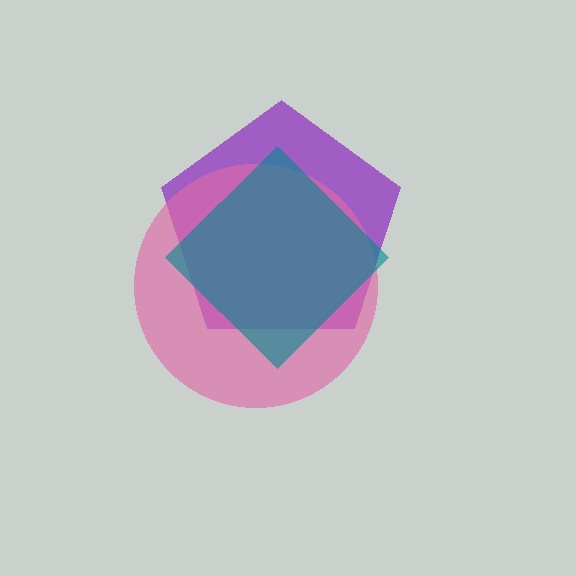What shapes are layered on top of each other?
The layered shapes are: a purple pentagon, a pink circle, a teal diamond.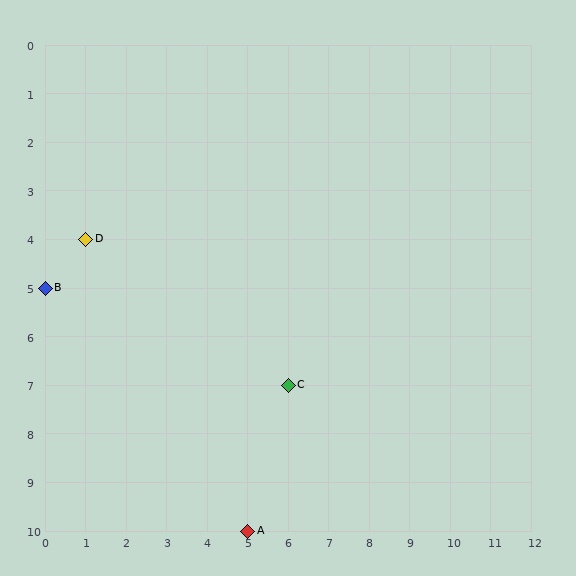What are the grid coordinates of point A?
Point A is at grid coordinates (5, 10).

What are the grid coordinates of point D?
Point D is at grid coordinates (1, 4).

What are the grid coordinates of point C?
Point C is at grid coordinates (6, 7).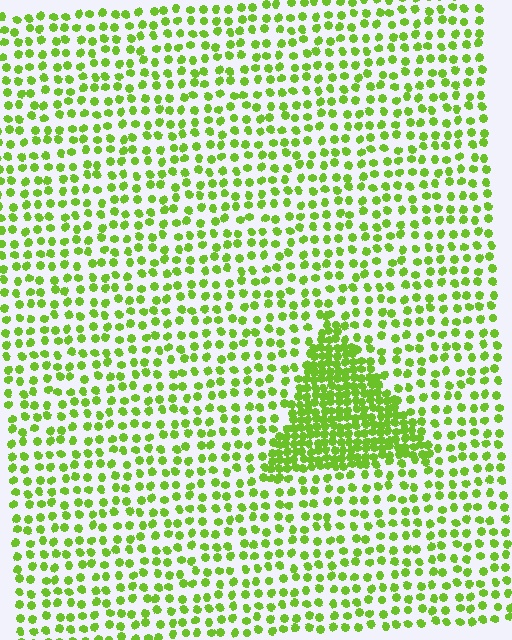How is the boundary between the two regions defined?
The boundary is defined by a change in element density (approximately 2.5x ratio). All elements are the same color, size, and shape.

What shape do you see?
I see a triangle.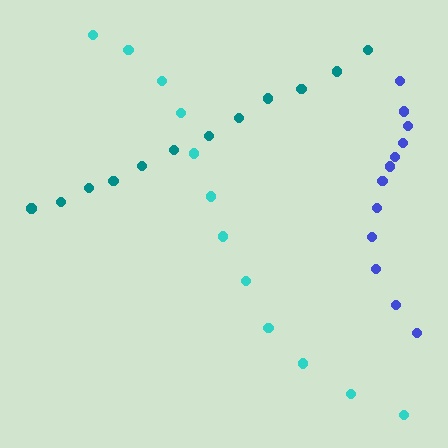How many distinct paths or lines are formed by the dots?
There are 3 distinct paths.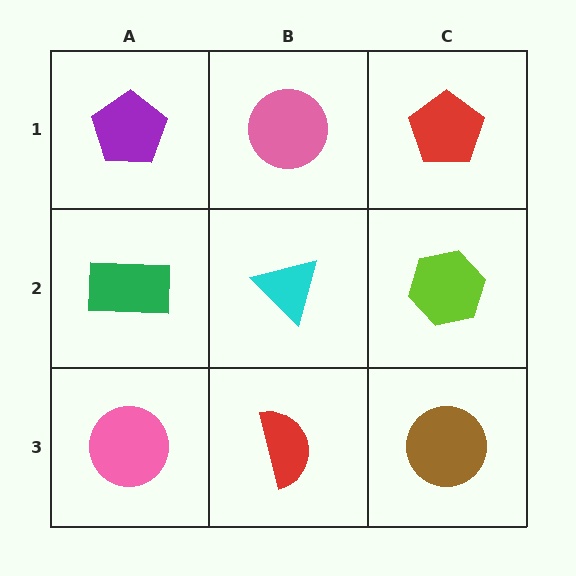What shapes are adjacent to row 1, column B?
A cyan triangle (row 2, column B), a purple pentagon (row 1, column A), a red pentagon (row 1, column C).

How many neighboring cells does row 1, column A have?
2.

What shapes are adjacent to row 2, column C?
A red pentagon (row 1, column C), a brown circle (row 3, column C), a cyan triangle (row 2, column B).